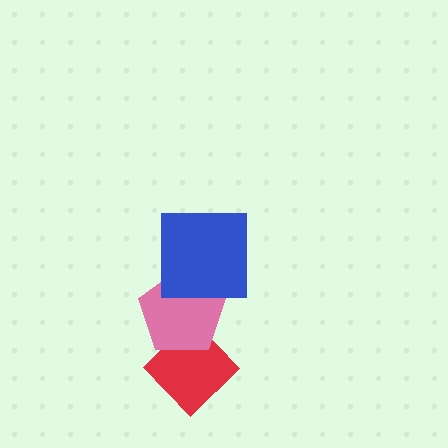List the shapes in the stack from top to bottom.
From top to bottom: the blue square, the pink pentagon, the red diamond.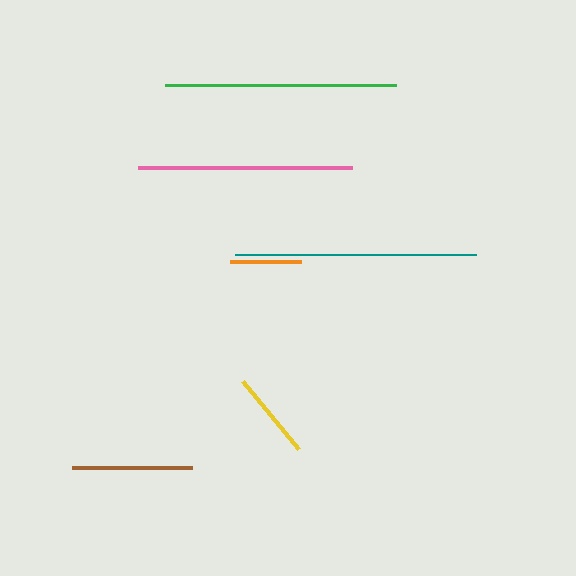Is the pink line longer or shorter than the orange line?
The pink line is longer than the orange line.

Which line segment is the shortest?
The orange line is the shortest at approximately 71 pixels.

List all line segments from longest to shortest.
From longest to shortest: teal, green, pink, brown, yellow, orange.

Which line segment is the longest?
The teal line is the longest at approximately 240 pixels.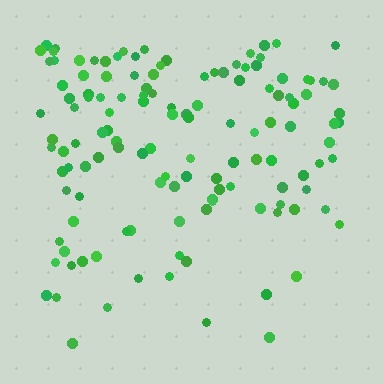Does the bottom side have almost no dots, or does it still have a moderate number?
Still a moderate number, just noticeably fewer than the top.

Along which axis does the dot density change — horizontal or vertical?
Vertical.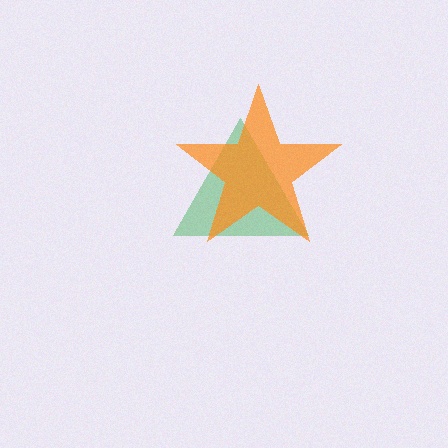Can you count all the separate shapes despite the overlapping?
Yes, there are 2 separate shapes.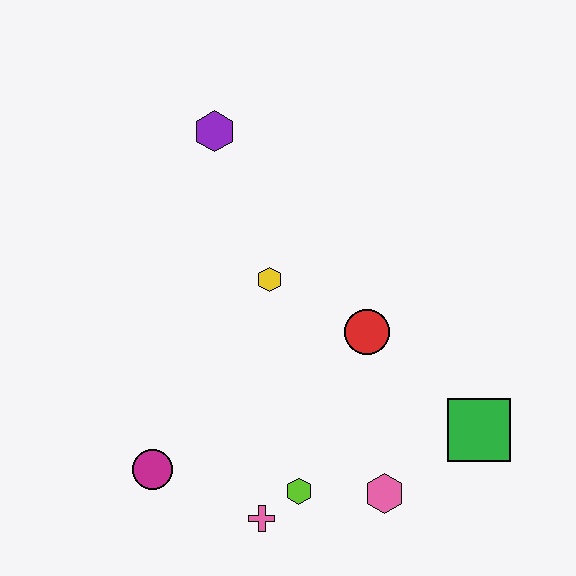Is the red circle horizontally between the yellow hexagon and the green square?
Yes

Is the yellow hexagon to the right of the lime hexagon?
No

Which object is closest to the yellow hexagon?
The red circle is closest to the yellow hexagon.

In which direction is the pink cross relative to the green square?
The pink cross is to the left of the green square.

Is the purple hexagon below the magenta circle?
No